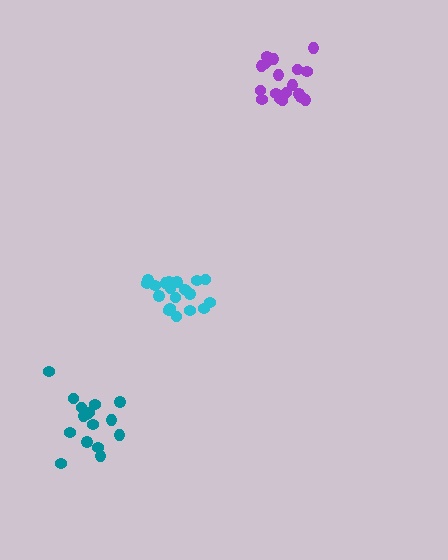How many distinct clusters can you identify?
There are 3 distinct clusters.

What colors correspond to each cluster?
The clusters are colored: purple, teal, cyan.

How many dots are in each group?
Group 1: 18 dots, Group 2: 16 dots, Group 3: 21 dots (55 total).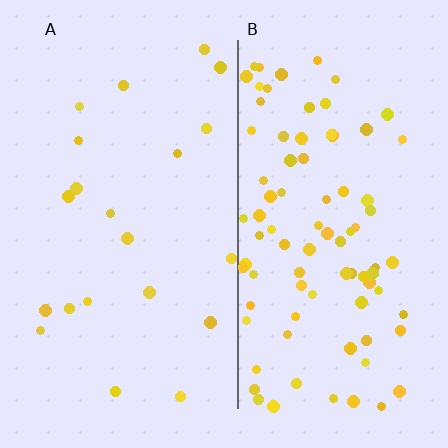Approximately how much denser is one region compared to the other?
Approximately 4.2× — region B over region A.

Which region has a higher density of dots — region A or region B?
B (the right).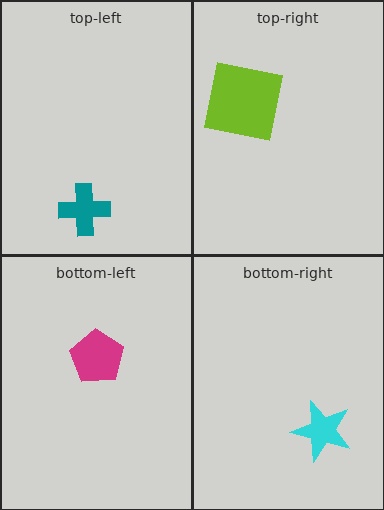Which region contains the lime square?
The top-right region.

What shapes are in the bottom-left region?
The magenta pentagon.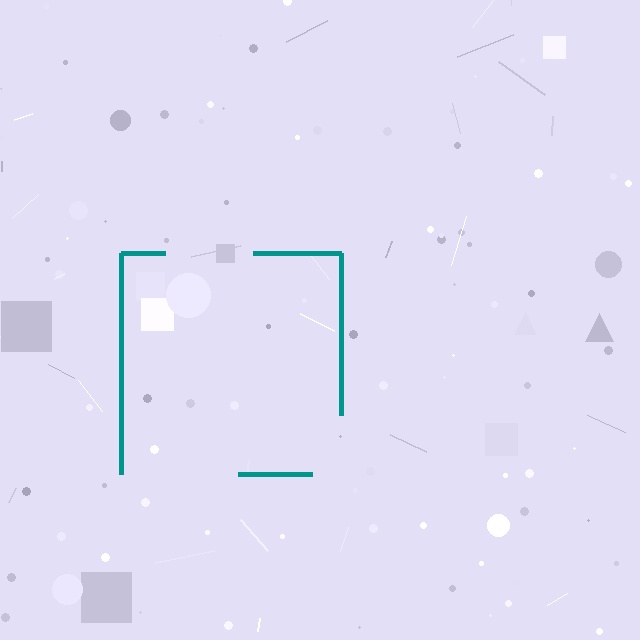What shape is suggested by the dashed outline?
The dashed outline suggests a square.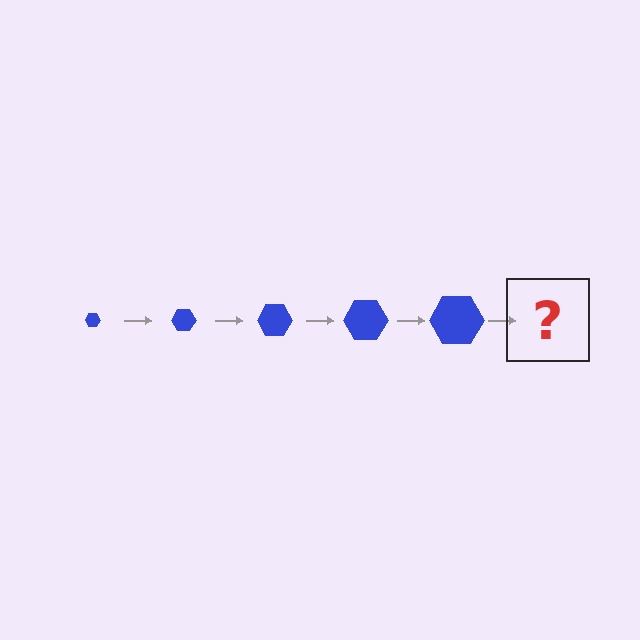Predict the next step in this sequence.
The next step is a blue hexagon, larger than the previous one.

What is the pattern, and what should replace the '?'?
The pattern is that the hexagon gets progressively larger each step. The '?' should be a blue hexagon, larger than the previous one.